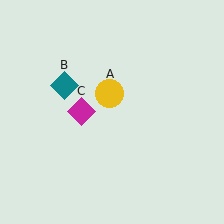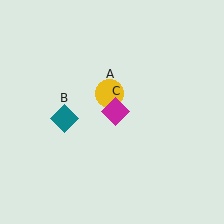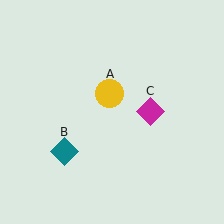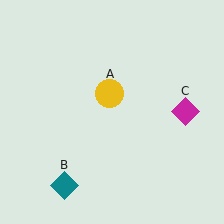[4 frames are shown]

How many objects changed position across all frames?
2 objects changed position: teal diamond (object B), magenta diamond (object C).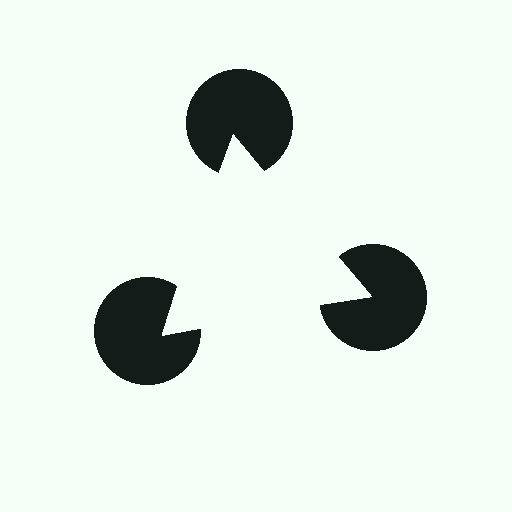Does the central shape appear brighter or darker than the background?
It typically appears slightly brighter than the background, even though no actual brightness change is drawn.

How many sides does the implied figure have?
3 sides.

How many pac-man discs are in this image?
There are 3 — one at each vertex of the illusory triangle.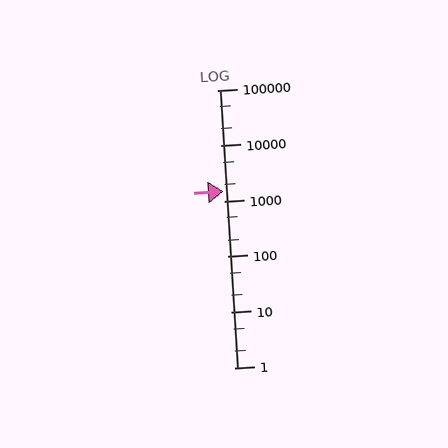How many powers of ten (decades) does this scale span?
The scale spans 5 decades, from 1 to 100000.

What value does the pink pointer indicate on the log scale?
The pointer indicates approximately 1500.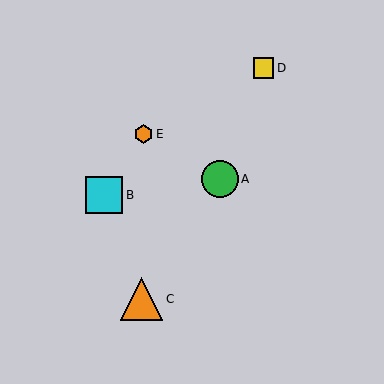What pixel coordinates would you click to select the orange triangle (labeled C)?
Click at (141, 299) to select the orange triangle C.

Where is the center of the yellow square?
The center of the yellow square is at (263, 68).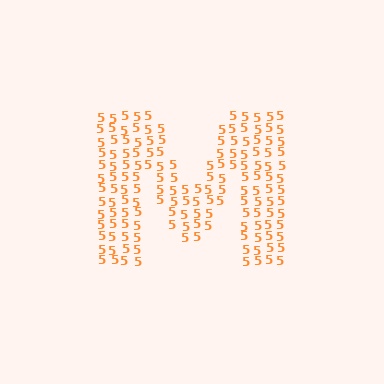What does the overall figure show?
The overall figure shows the letter M.